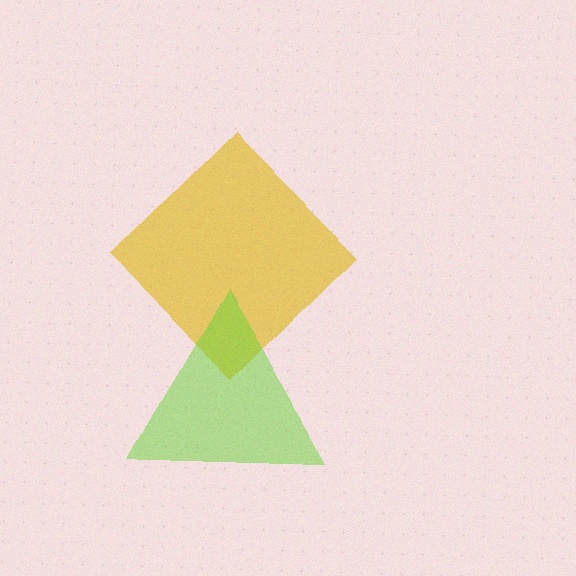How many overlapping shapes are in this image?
There are 2 overlapping shapes in the image.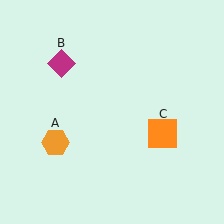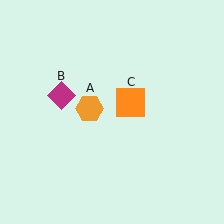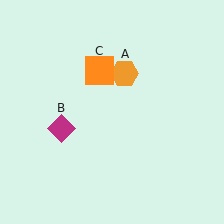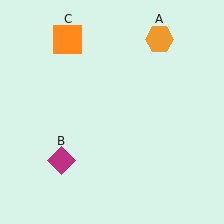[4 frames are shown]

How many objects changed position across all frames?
3 objects changed position: orange hexagon (object A), magenta diamond (object B), orange square (object C).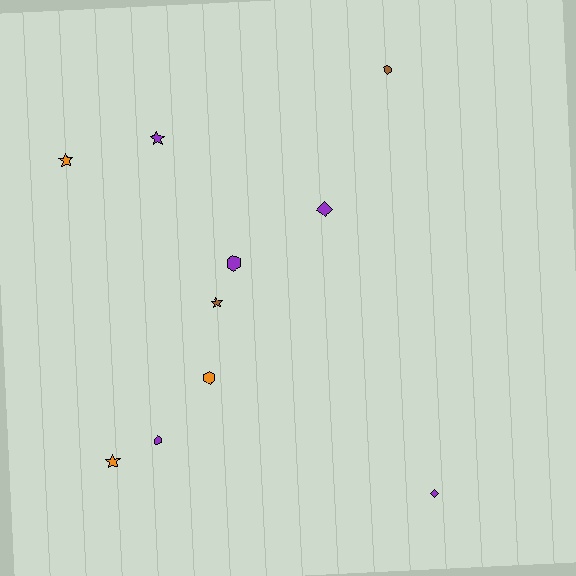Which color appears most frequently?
Purple, with 5 objects.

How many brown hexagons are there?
There is 1 brown hexagon.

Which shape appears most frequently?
Hexagon, with 4 objects.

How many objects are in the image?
There are 10 objects.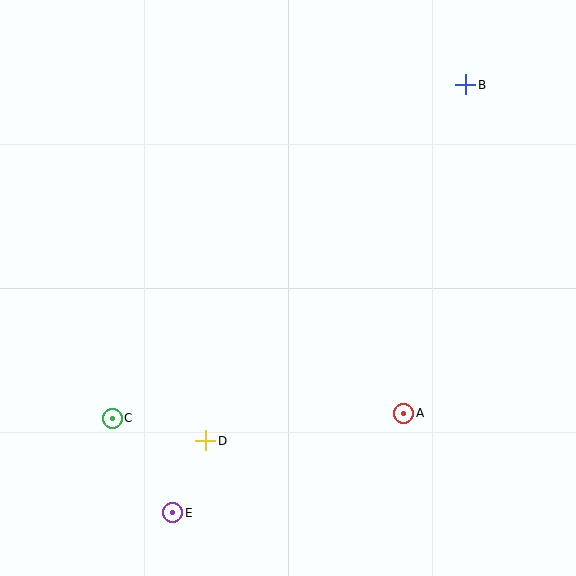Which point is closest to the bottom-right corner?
Point A is closest to the bottom-right corner.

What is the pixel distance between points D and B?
The distance between D and B is 441 pixels.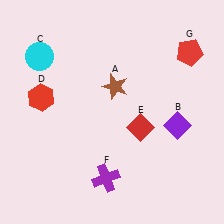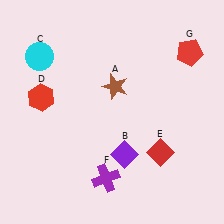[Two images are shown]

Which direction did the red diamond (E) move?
The red diamond (E) moved down.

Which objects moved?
The objects that moved are: the purple diamond (B), the red diamond (E).